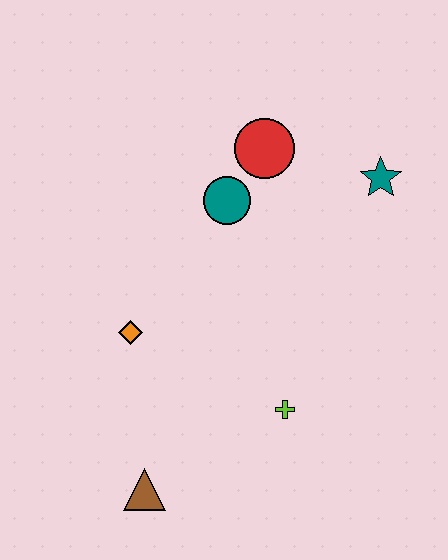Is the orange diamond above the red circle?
No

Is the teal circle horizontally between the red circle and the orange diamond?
Yes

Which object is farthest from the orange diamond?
The teal star is farthest from the orange diamond.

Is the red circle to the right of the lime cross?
No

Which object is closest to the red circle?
The teal circle is closest to the red circle.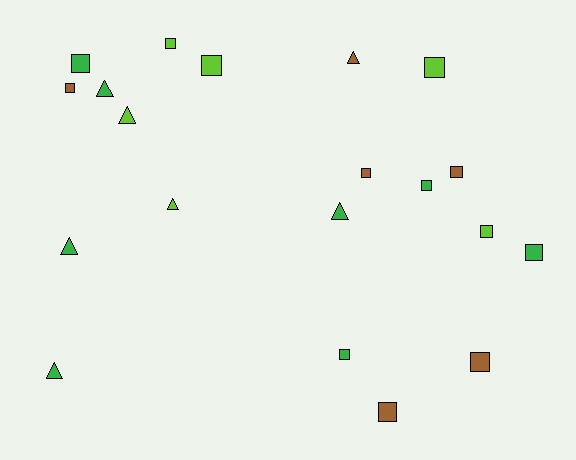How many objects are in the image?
There are 20 objects.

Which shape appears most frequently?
Square, with 13 objects.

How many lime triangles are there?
There are 2 lime triangles.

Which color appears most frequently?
Green, with 8 objects.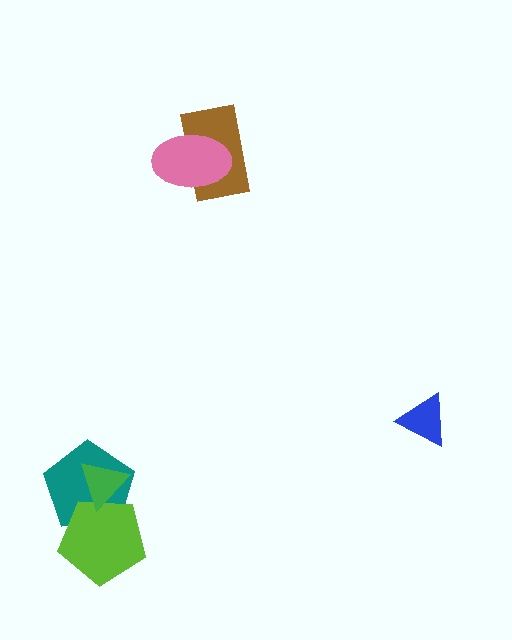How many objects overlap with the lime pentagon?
2 objects overlap with the lime pentagon.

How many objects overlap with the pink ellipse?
1 object overlaps with the pink ellipse.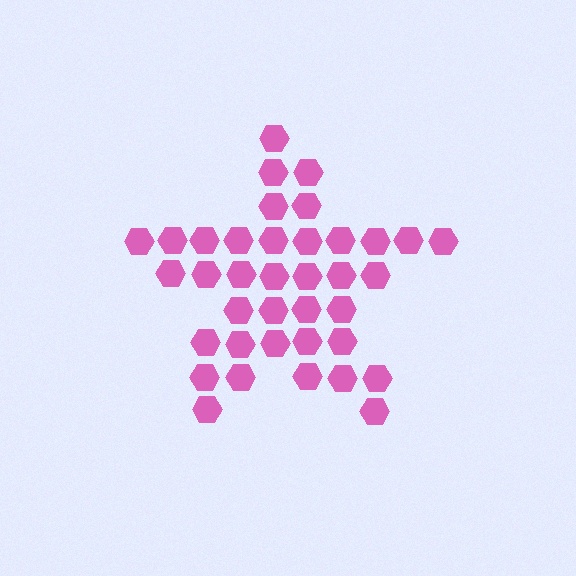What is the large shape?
The large shape is a star.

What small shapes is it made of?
It is made of small hexagons.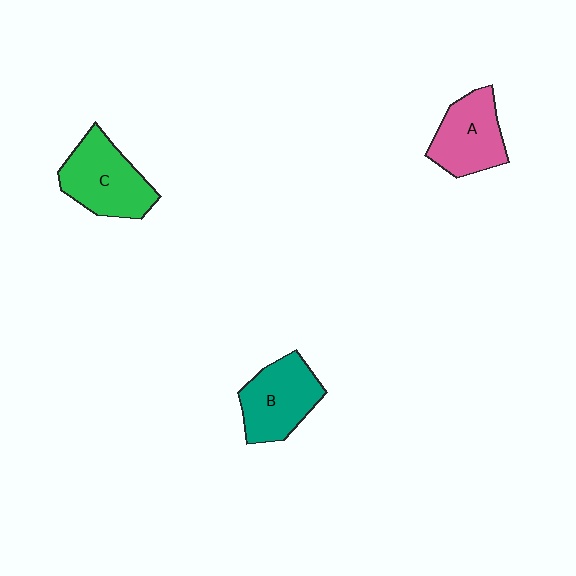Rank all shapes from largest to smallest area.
From largest to smallest: C (green), B (teal), A (pink).